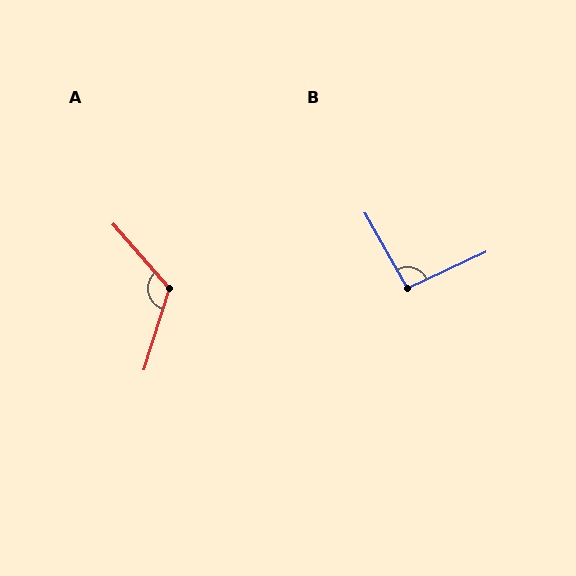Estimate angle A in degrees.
Approximately 121 degrees.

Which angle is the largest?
A, at approximately 121 degrees.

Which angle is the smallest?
B, at approximately 95 degrees.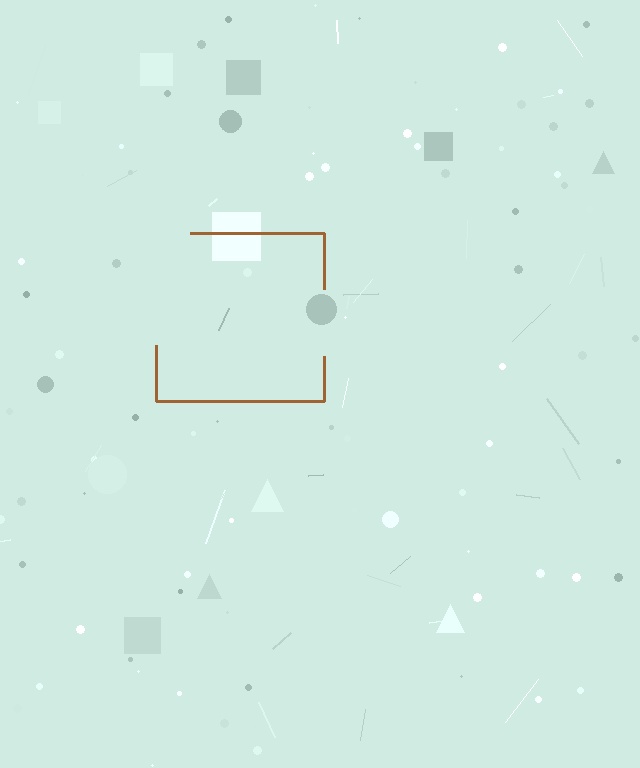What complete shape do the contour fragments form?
The contour fragments form a square.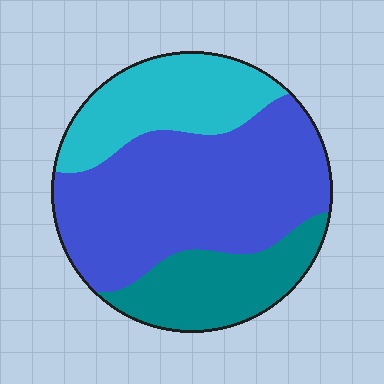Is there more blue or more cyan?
Blue.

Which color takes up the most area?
Blue, at roughly 55%.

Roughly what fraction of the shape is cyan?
Cyan covers about 25% of the shape.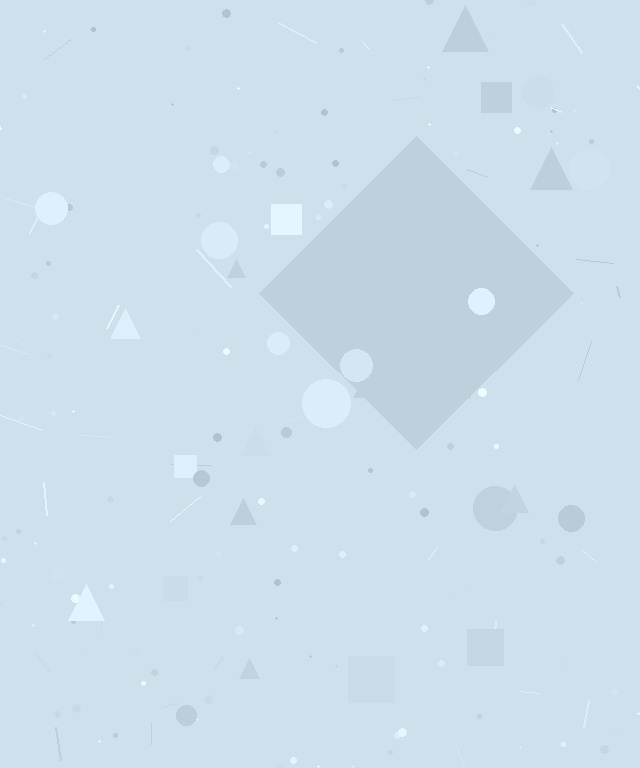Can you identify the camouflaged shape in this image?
The camouflaged shape is a diamond.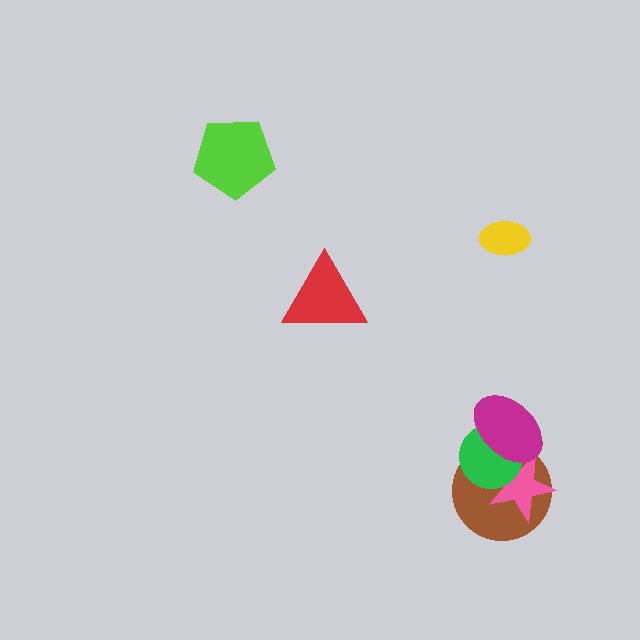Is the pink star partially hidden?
Yes, it is partially covered by another shape.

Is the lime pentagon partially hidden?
No, no other shape covers it.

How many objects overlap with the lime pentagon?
0 objects overlap with the lime pentagon.